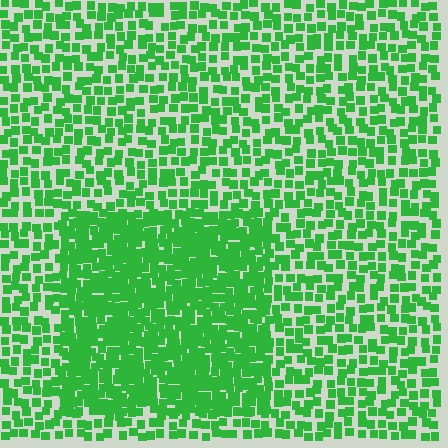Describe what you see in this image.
The image contains small green elements arranged at two different densities. A rectangle-shaped region is visible where the elements are more densely packed than the surrounding area.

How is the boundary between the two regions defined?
The boundary is defined by a change in element density (approximately 1.9x ratio). All elements are the same color, size, and shape.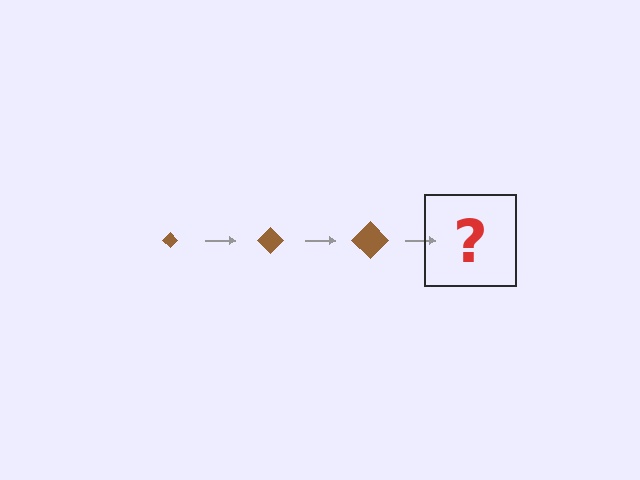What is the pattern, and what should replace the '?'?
The pattern is that the diamond gets progressively larger each step. The '?' should be a brown diamond, larger than the previous one.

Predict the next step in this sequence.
The next step is a brown diamond, larger than the previous one.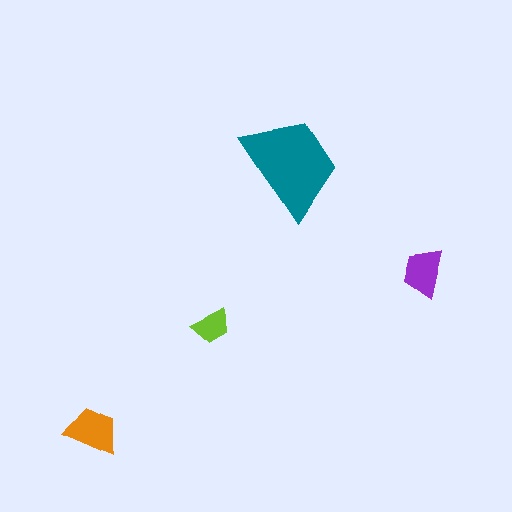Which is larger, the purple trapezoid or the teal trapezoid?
The teal one.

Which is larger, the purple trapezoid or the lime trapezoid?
The purple one.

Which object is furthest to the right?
The purple trapezoid is rightmost.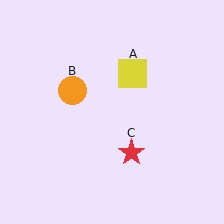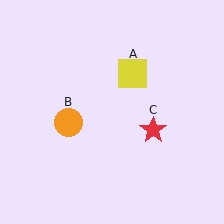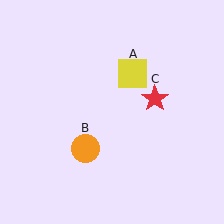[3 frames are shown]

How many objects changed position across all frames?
2 objects changed position: orange circle (object B), red star (object C).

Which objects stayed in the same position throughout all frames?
Yellow square (object A) remained stationary.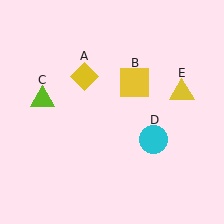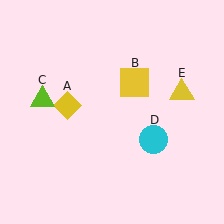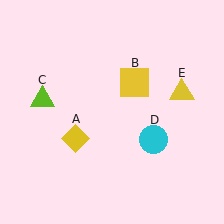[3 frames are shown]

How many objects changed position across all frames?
1 object changed position: yellow diamond (object A).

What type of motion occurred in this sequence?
The yellow diamond (object A) rotated counterclockwise around the center of the scene.